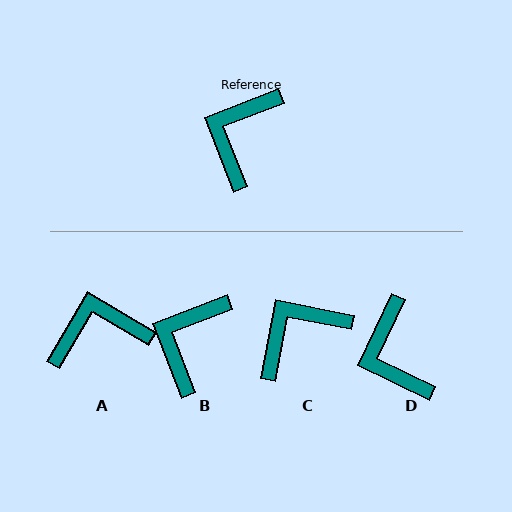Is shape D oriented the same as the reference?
No, it is off by about 43 degrees.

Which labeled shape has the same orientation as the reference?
B.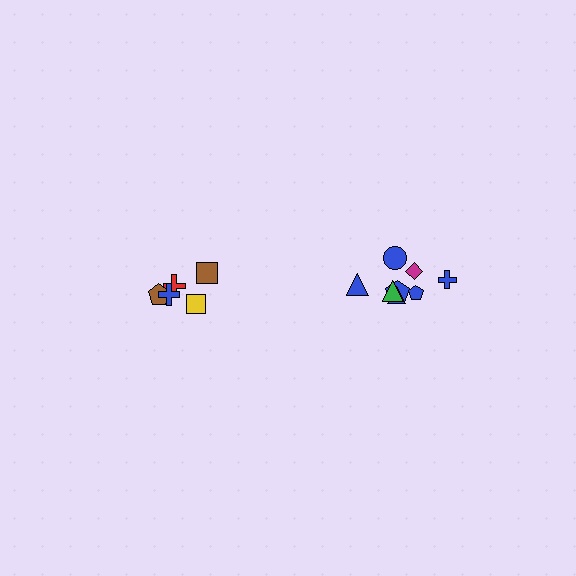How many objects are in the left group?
There are 5 objects.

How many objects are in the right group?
There are 8 objects.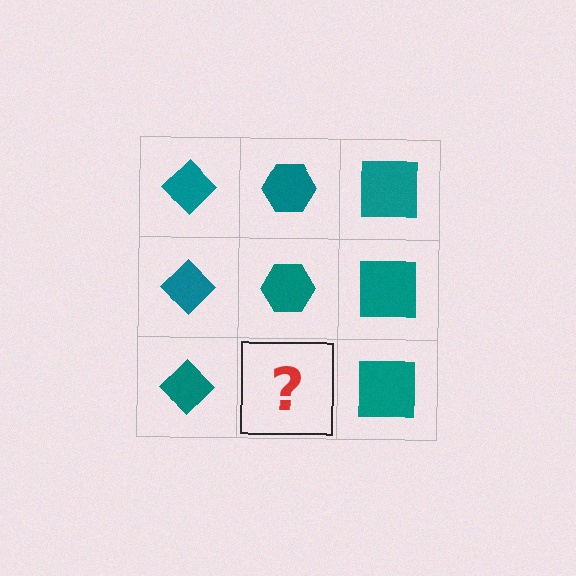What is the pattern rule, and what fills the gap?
The rule is that each column has a consistent shape. The gap should be filled with a teal hexagon.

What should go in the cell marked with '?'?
The missing cell should contain a teal hexagon.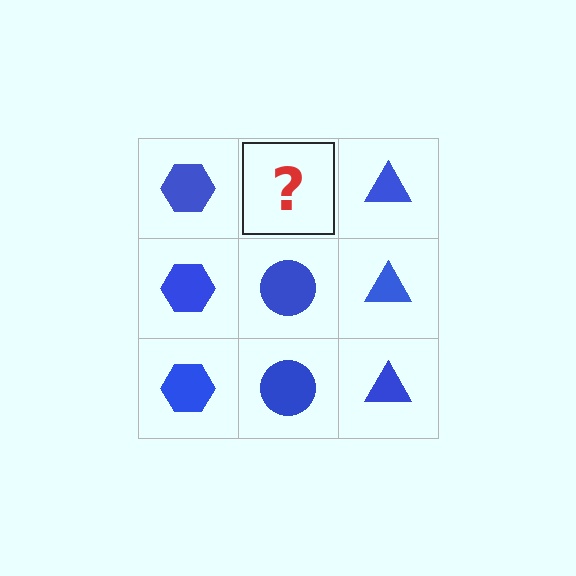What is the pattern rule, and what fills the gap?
The rule is that each column has a consistent shape. The gap should be filled with a blue circle.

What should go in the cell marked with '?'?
The missing cell should contain a blue circle.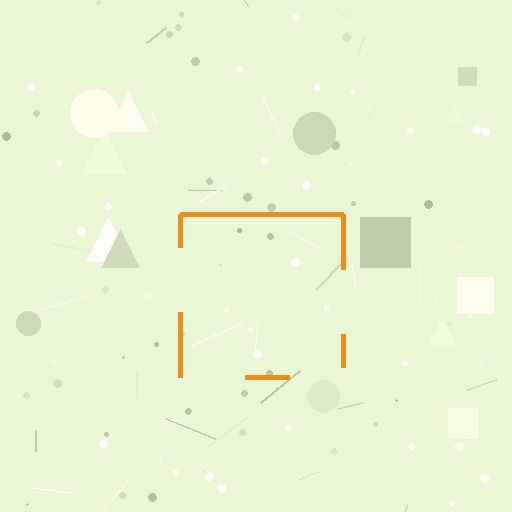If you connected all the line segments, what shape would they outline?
They would outline a square.